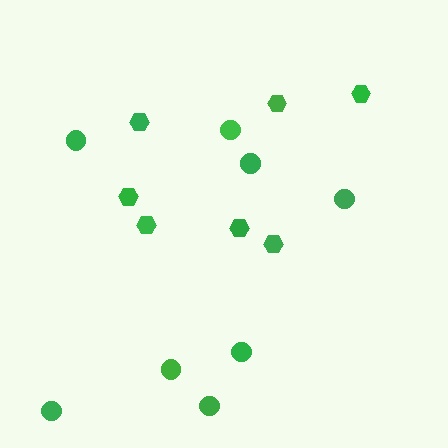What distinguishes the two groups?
There are 2 groups: one group of circles (8) and one group of hexagons (7).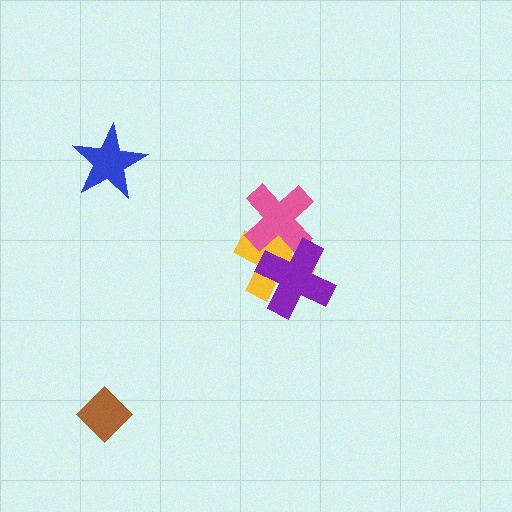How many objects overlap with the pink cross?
2 objects overlap with the pink cross.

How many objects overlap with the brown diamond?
0 objects overlap with the brown diamond.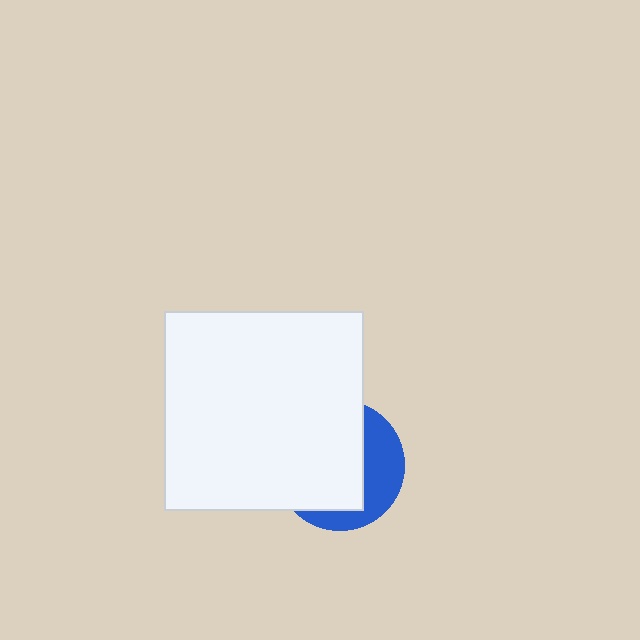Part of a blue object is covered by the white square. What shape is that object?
It is a circle.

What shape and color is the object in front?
The object in front is a white square.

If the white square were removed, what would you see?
You would see the complete blue circle.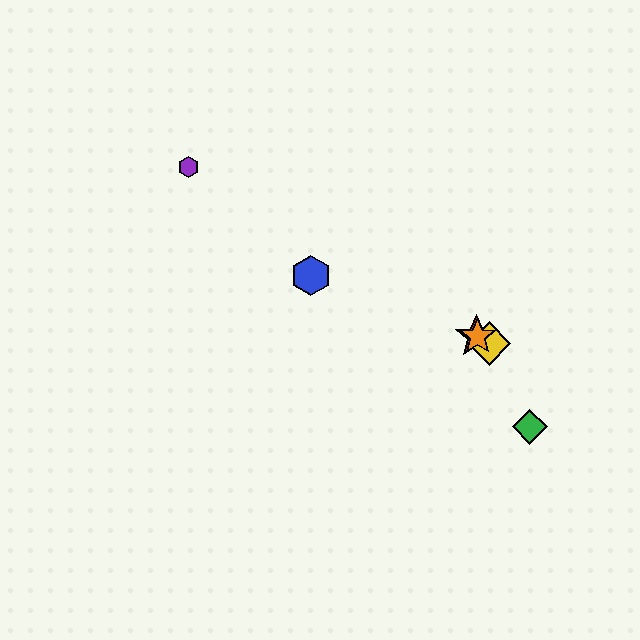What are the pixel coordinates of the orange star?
The orange star is at (477, 337).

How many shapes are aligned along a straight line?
4 shapes (the red star, the yellow diamond, the purple hexagon, the orange star) are aligned along a straight line.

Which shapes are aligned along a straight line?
The red star, the yellow diamond, the purple hexagon, the orange star are aligned along a straight line.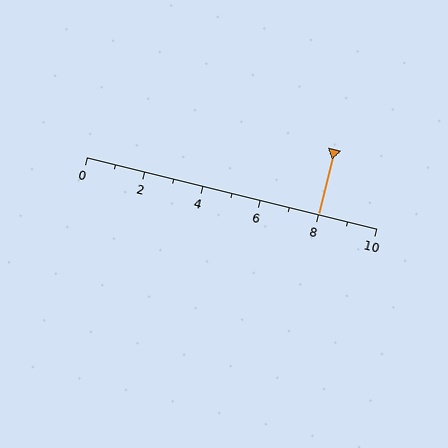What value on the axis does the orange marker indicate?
The marker indicates approximately 8.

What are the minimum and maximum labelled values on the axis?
The axis runs from 0 to 10.